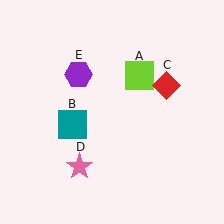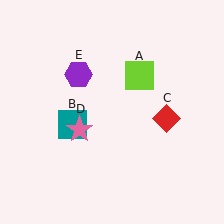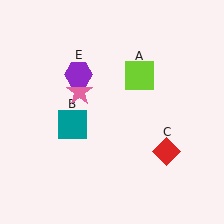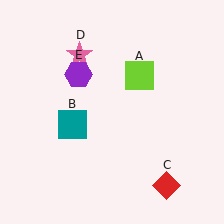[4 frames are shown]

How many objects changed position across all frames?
2 objects changed position: red diamond (object C), pink star (object D).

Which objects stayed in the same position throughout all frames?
Lime square (object A) and teal square (object B) and purple hexagon (object E) remained stationary.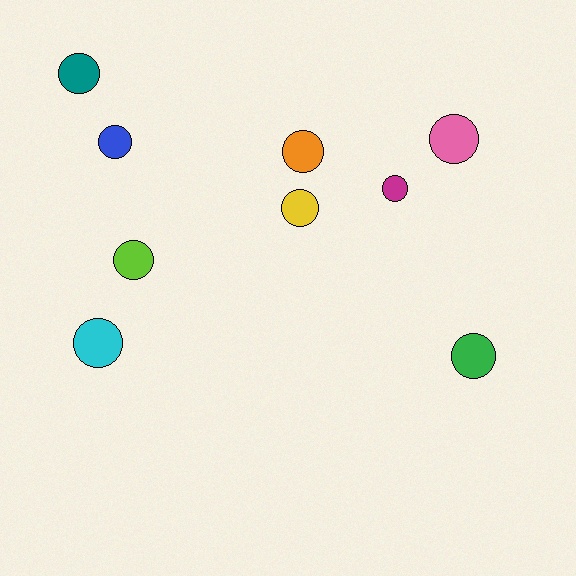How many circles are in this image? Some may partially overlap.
There are 9 circles.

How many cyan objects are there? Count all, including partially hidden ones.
There is 1 cyan object.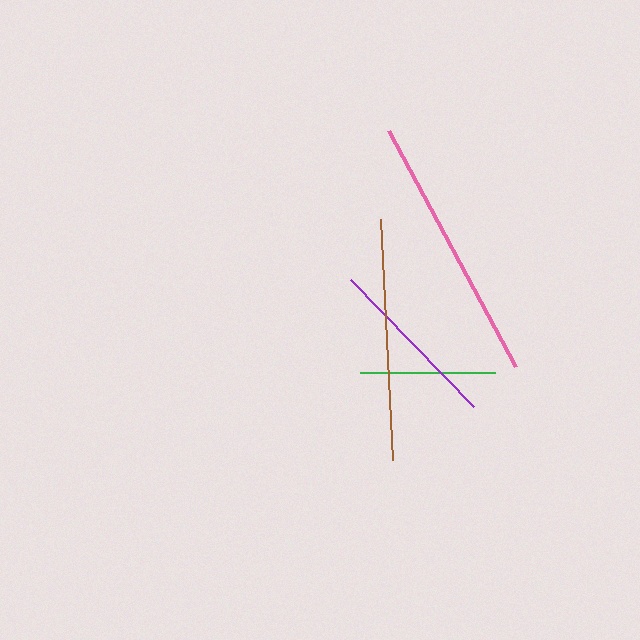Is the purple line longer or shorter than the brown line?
The brown line is longer than the purple line.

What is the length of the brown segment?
The brown segment is approximately 241 pixels long.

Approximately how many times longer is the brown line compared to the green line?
The brown line is approximately 1.8 times the length of the green line.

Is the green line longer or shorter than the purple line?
The purple line is longer than the green line.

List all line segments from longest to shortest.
From longest to shortest: pink, brown, purple, green.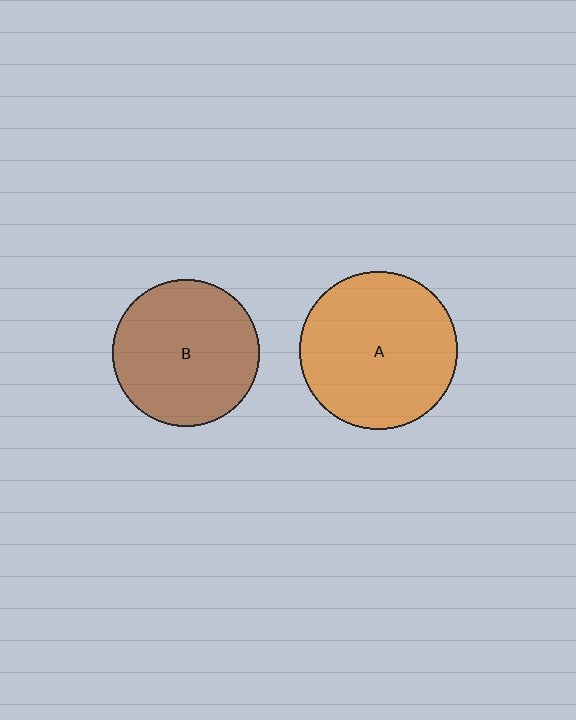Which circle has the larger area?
Circle A (orange).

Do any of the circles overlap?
No, none of the circles overlap.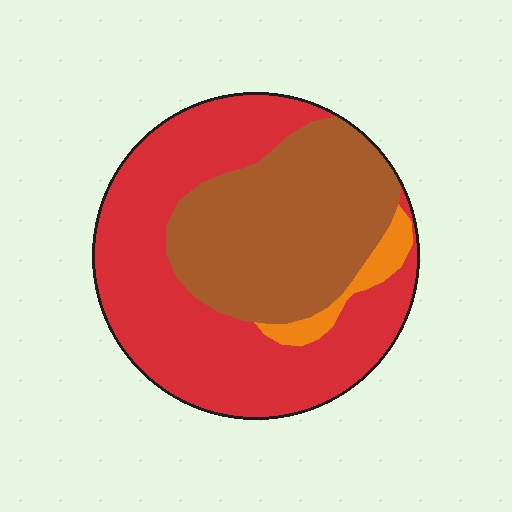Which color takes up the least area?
Orange, at roughly 5%.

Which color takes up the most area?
Red, at roughly 55%.